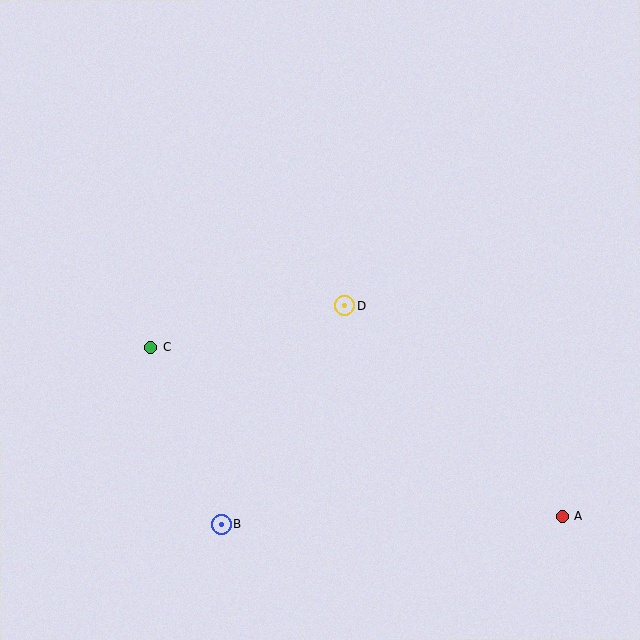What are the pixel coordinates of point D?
Point D is at (345, 306).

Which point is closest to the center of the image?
Point D at (345, 306) is closest to the center.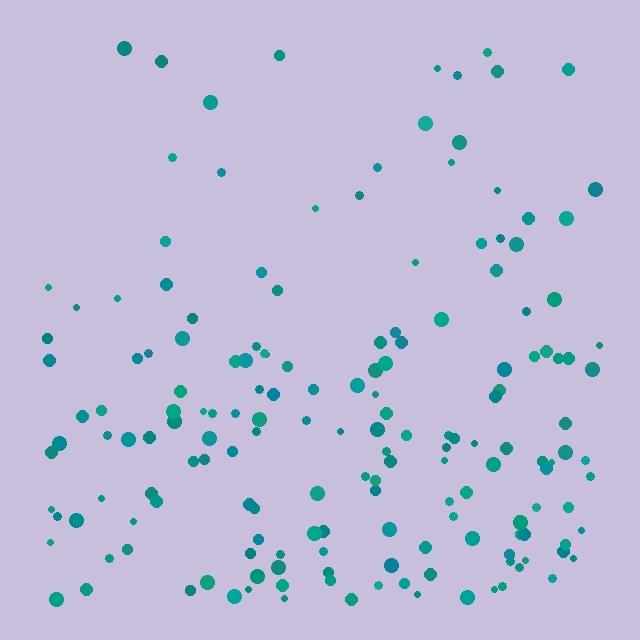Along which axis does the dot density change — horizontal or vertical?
Vertical.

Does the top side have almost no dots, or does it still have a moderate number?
Still a moderate number, just noticeably fewer than the bottom.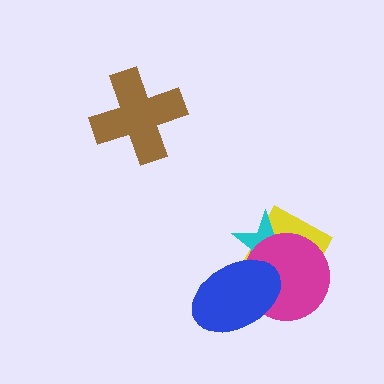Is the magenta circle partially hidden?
Yes, it is partially covered by another shape.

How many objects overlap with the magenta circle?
3 objects overlap with the magenta circle.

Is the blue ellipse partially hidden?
No, no other shape covers it.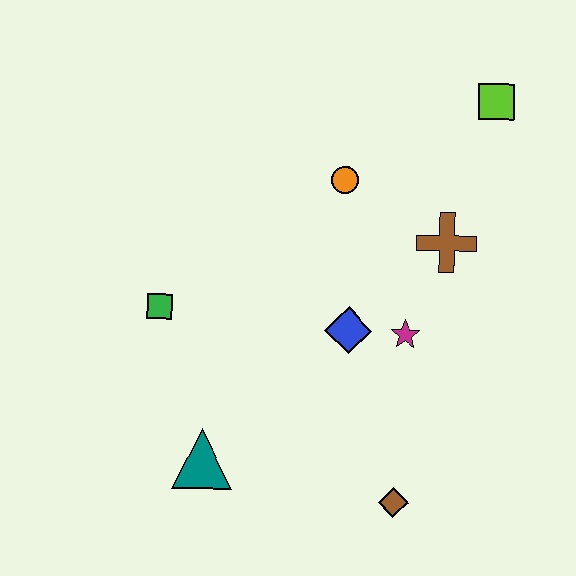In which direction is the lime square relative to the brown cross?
The lime square is above the brown cross.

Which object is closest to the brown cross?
The magenta star is closest to the brown cross.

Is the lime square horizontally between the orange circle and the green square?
No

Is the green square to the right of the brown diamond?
No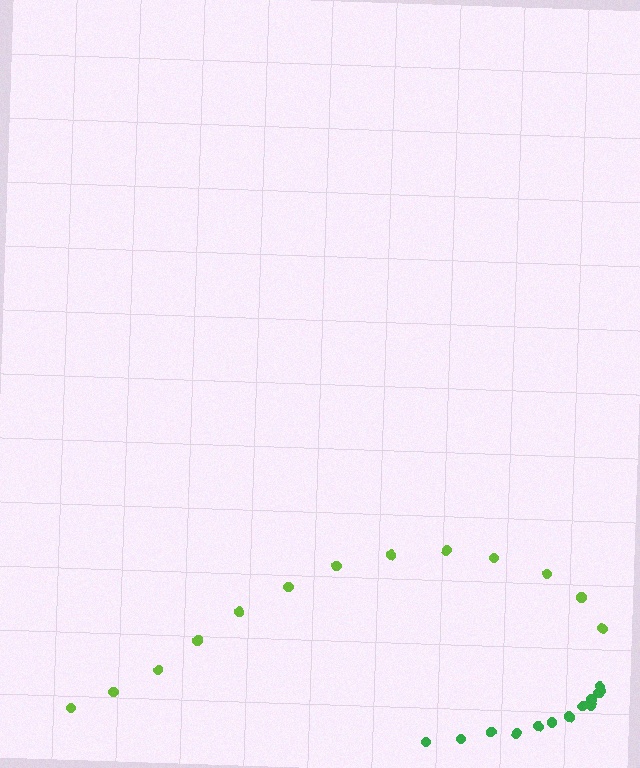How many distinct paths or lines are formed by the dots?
There are 2 distinct paths.